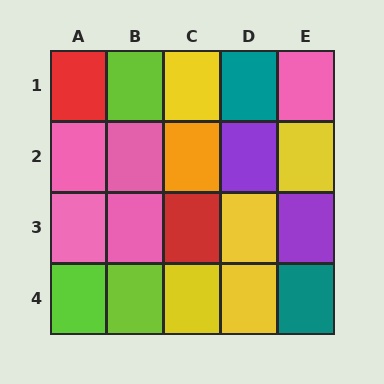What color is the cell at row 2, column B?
Pink.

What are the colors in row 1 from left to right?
Red, lime, yellow, teal, pink.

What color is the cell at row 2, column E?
Yellow.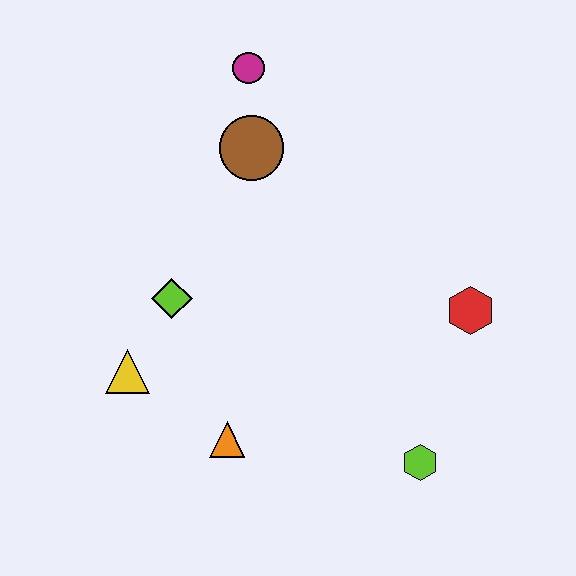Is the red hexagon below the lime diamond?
Yes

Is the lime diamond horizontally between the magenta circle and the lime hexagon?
No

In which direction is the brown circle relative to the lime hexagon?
The brown circle is above the lime hexagon.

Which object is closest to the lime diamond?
The yellow triangle is closest to the lime diamond.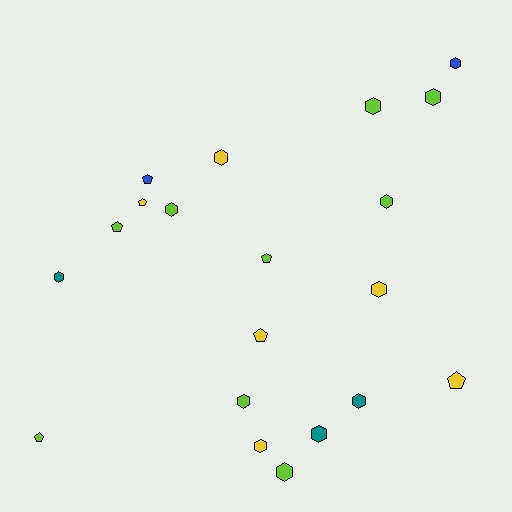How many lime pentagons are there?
There are 3 lime pentagons.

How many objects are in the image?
There are 20 objects.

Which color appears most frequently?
Lime, with 9 objects.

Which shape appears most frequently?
Hexagon, with 13 objects.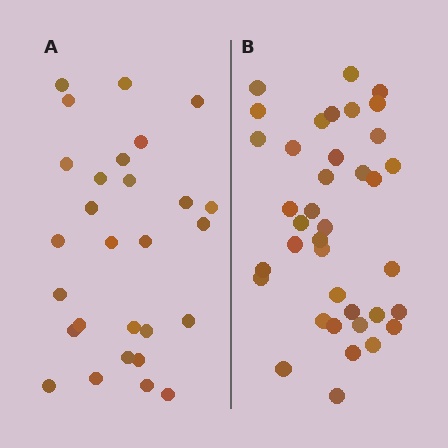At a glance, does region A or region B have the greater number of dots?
Region B (the right region) has more dots.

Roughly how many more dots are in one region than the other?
Region B has roughly 10 or so more dots than region A.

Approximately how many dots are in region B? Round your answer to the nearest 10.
About 40 dots. (The exact count is 38, which rounds to 40.)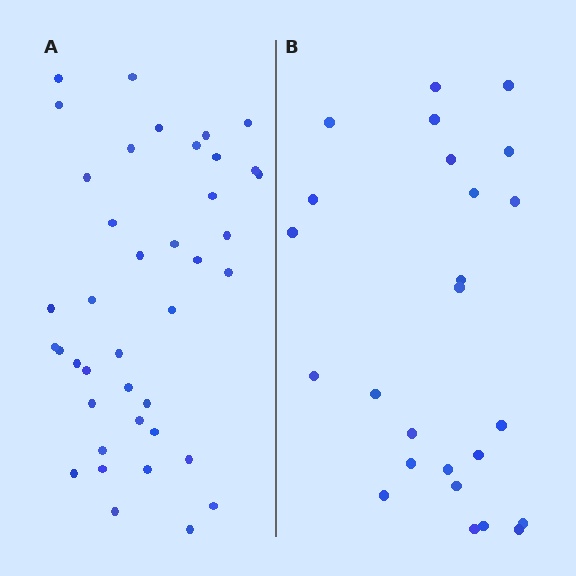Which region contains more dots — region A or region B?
Region A (the left region) has more dots.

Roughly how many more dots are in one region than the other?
Region A has approximately 15 more dots than region B.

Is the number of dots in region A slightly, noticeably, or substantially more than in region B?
Region A has substantially more. The ratio is roughly 1.6 to 1.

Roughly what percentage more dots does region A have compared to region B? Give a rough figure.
About 60% more.